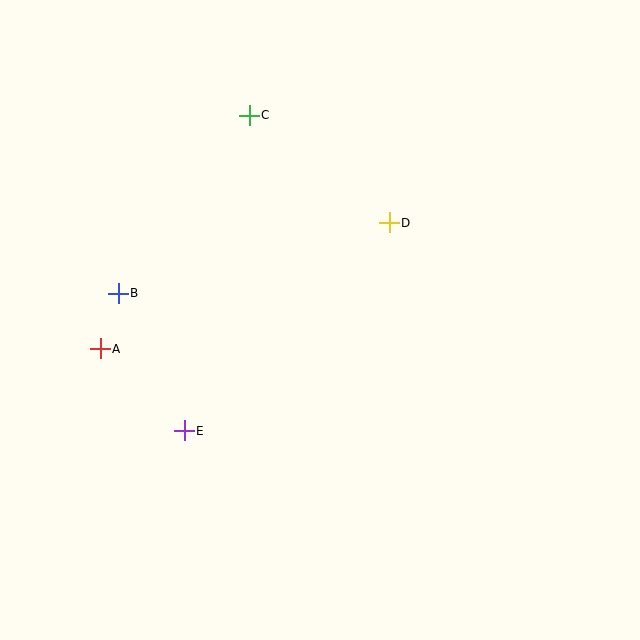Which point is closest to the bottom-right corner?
Point D is closest to the bottom-right corner.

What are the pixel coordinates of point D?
Point D is at (389, 223).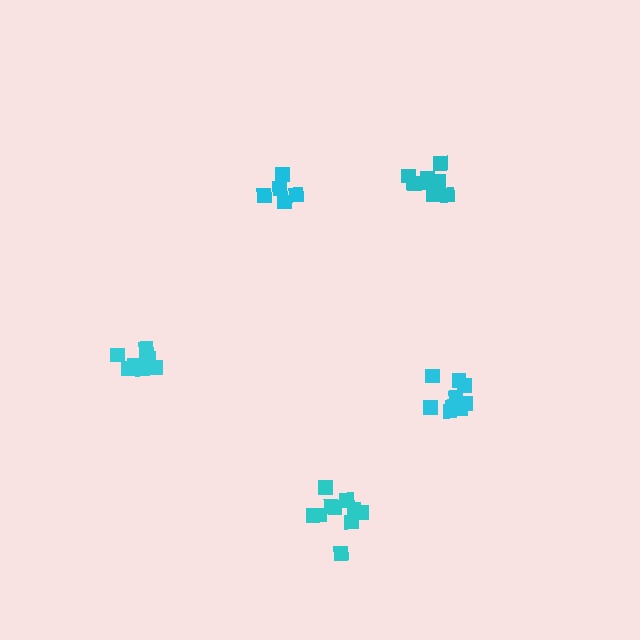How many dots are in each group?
Group 1: 10 dots, Group 2: 10 dots, Group 3: 5 dots, Group 4: 9 dots, Group 5: 10 dots (44 total).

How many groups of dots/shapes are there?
There are 5 groups.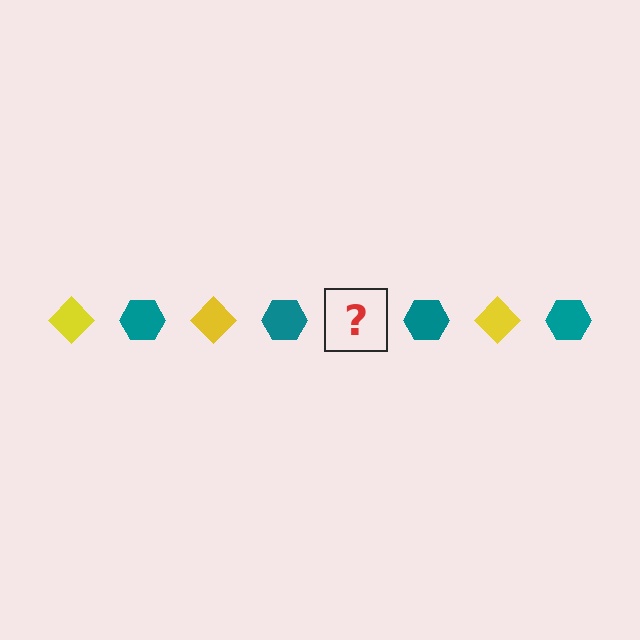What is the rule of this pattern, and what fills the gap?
The rule is that the pattern alternates between yellow diamond and teal hexagon. The gap should be filled with a yellow diamond.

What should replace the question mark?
The question mark should be replaced with a yellow diamond.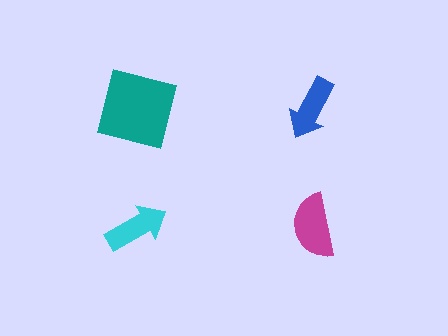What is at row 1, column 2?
A blue arrow.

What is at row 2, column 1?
A cyan arrow.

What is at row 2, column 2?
A magenta semicircle.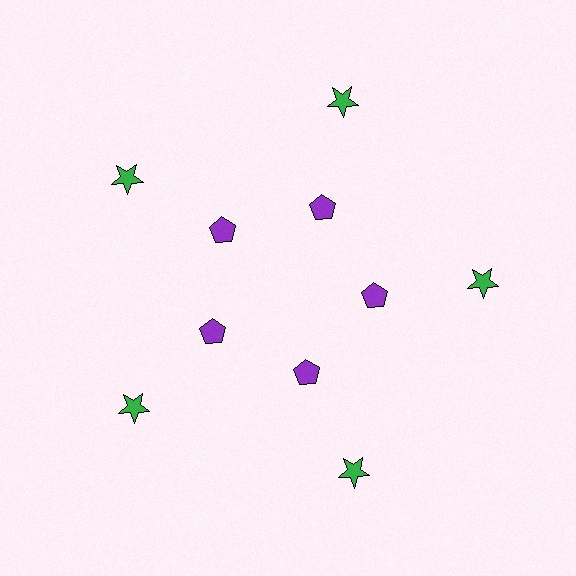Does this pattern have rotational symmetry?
Yes, this pattern has 5-fold rotational symmetry. It looks the same after rotating 72 degrees around the center.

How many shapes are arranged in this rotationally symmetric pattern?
There are 10 shapes, arranged in 5 groups of 2.